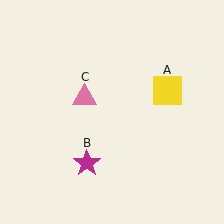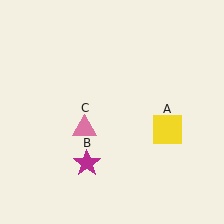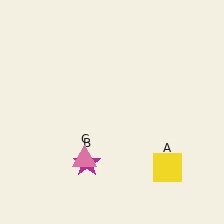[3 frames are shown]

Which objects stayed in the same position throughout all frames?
Magenta star (object B) remained stationary.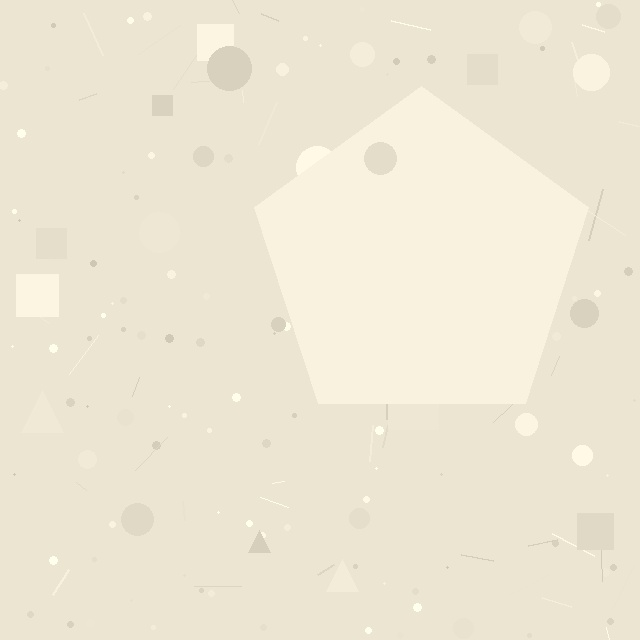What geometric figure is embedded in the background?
A pentagon is embedded in the background.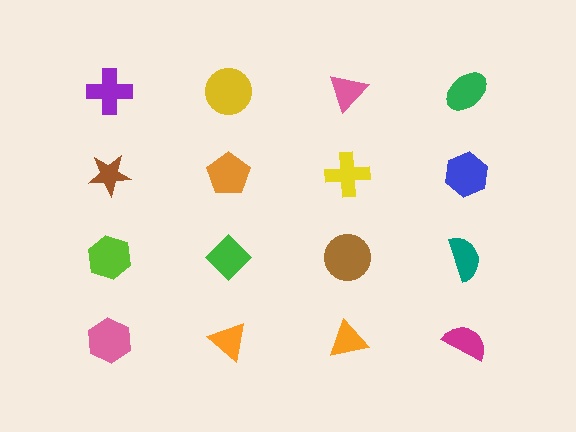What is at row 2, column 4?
A blue hexagon.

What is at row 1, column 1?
A purple cross.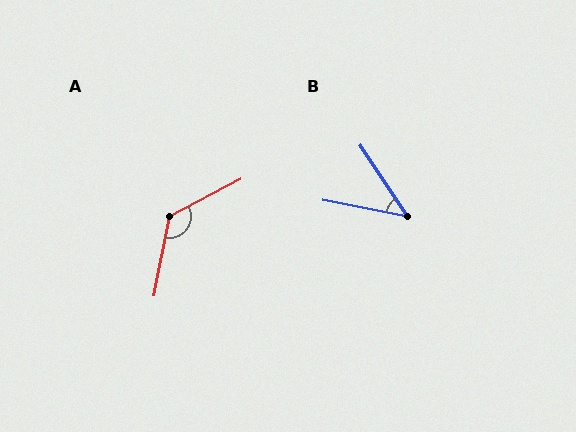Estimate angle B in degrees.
Approximately 45 degrees.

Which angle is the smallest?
B, at approximately 45 degrees.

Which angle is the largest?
A, at approximately 129 degrees.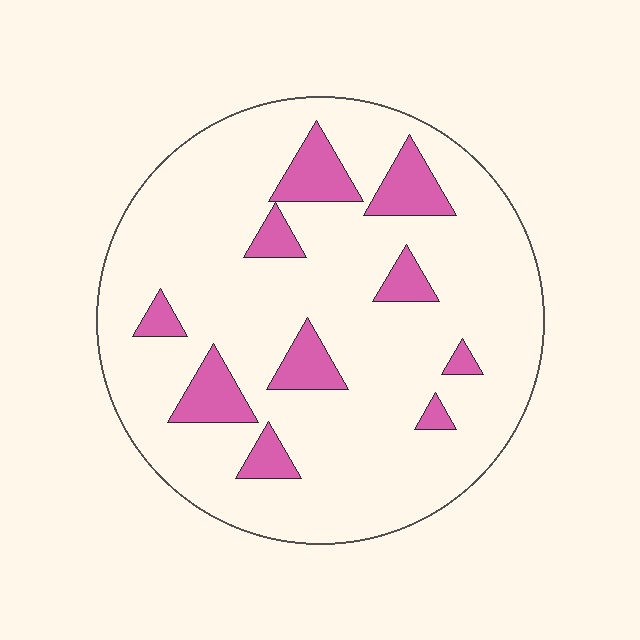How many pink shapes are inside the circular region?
10.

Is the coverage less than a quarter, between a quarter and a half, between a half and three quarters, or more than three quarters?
Less than a quarter.